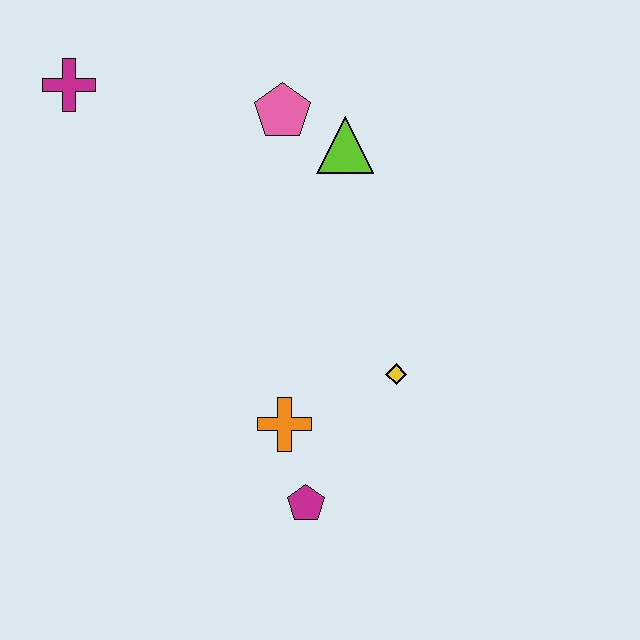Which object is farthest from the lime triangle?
The magenta pentagon is farthest from the lime triangle.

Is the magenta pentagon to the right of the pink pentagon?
Yes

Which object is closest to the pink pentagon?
The lime triangle is closest to the pink pentagon.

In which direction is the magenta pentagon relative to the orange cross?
The magenta pentagon is below the orange cross.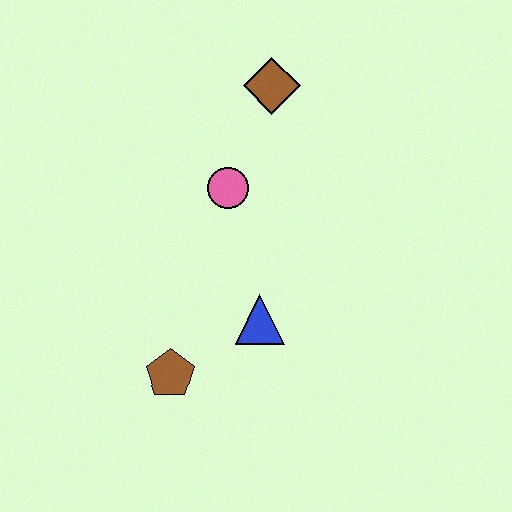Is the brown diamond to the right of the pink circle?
Yes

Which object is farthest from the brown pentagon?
The brown diamond is farthest from the brown pentagon.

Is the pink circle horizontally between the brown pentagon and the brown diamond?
Yes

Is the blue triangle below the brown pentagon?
No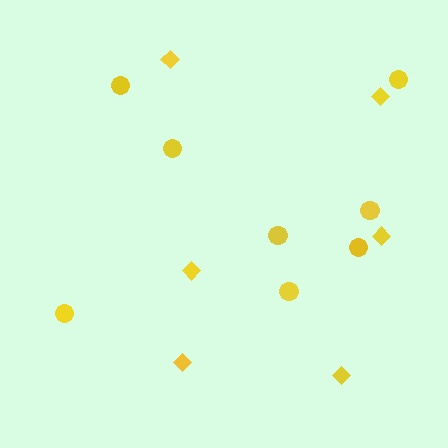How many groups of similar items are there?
There are 2 groups: one group of circles (8) and one group of diamonds (6).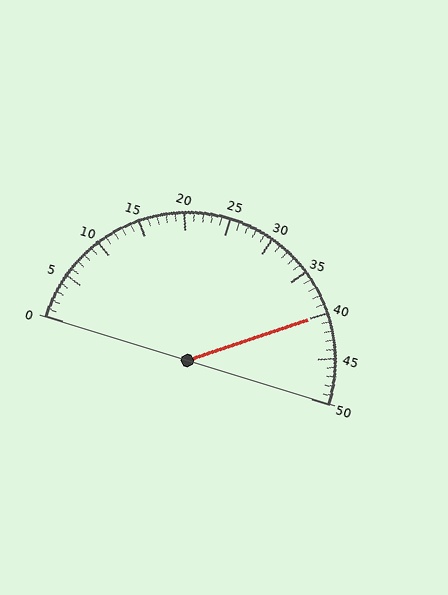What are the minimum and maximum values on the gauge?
The gauge ranges from 0 to 50.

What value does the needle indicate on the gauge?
The needle indicates approximately 40.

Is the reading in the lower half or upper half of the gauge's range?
The reading is in the upper half of the range (0 to 50).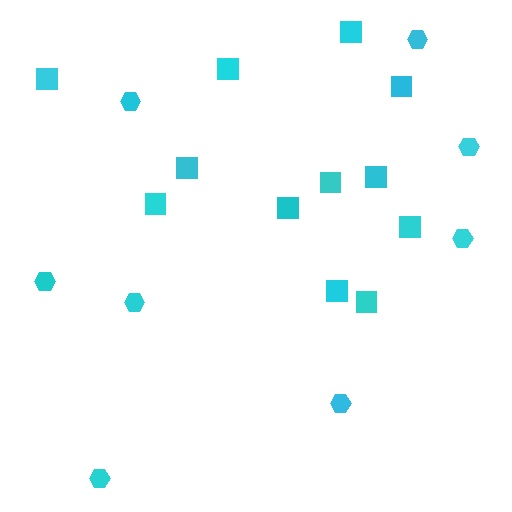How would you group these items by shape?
There are 2 groups: one group of hexagons (8) and one group of squares (12).